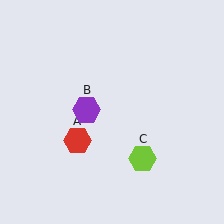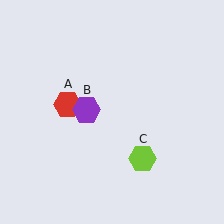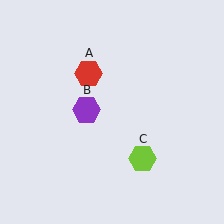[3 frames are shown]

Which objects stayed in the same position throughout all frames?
Purple hexagon (object B) and lime hexagon (object C) remained stationary.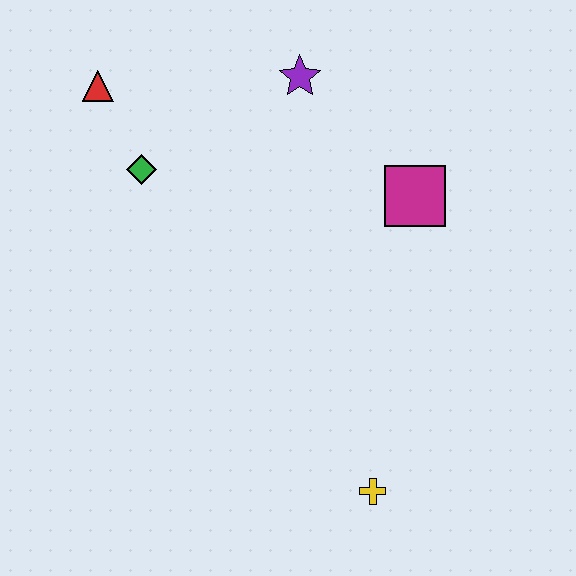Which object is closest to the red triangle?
The green diamond is closest to the red triangle.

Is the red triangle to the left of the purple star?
Yes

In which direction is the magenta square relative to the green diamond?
The magenta square is to the right of the green diamond.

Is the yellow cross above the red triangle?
No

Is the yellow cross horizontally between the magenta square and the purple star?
Yes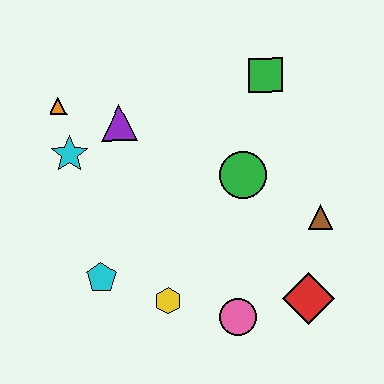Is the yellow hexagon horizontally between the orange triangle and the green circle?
Yes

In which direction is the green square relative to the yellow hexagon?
The green square is above the yellow hexagon.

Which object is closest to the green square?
The green circle is closest to the green square.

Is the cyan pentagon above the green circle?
No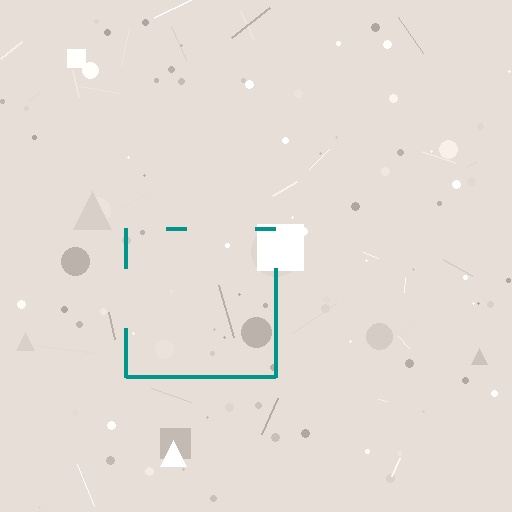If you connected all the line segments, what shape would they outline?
They would outline a square.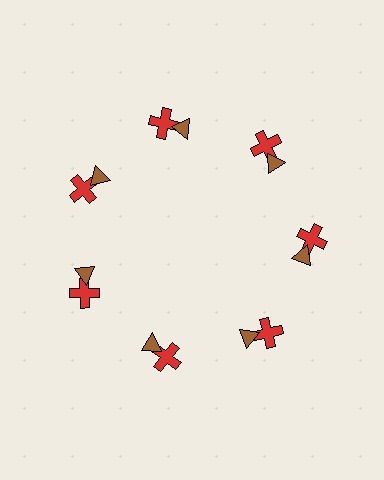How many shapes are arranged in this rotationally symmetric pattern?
There are 14 shapes, arranged in 7 groups of 2.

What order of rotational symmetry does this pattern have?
This pattern has 7-fold rotational symmetry.